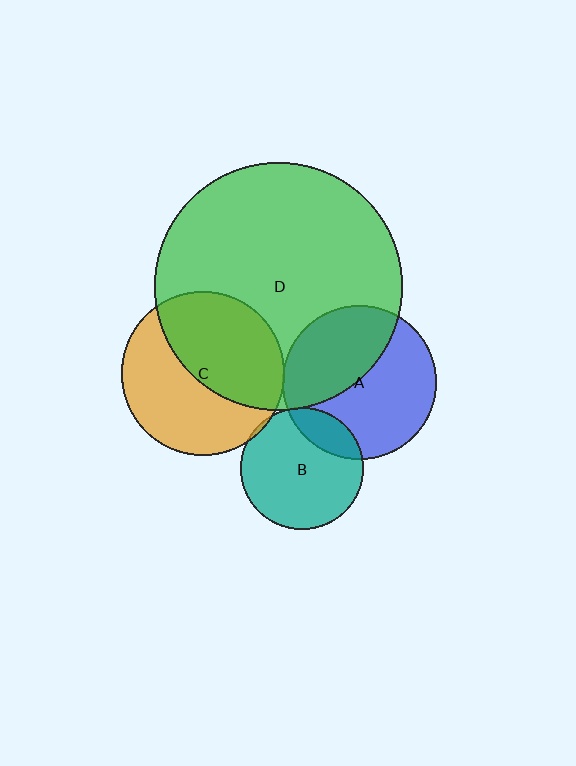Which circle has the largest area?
Circle D (green).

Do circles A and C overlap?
Yes.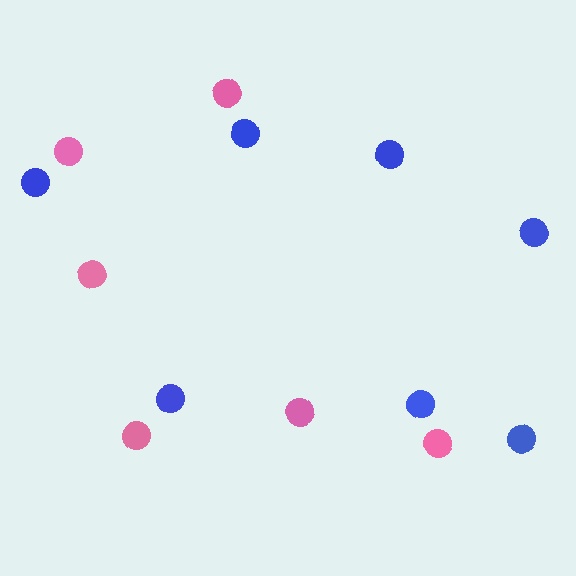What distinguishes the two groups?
There are 2 groups: one group of blue circles (7) and one group of pink circles (6).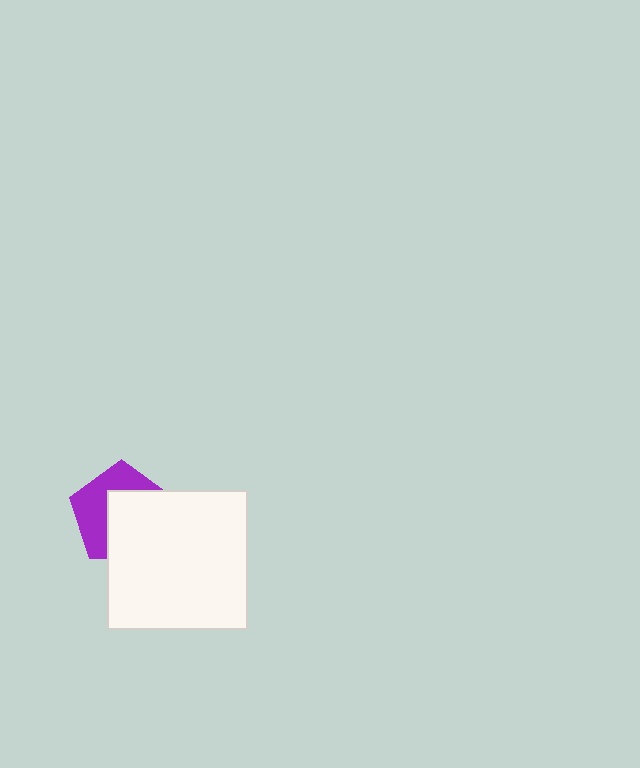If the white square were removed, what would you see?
You would see the complete purple pentagon.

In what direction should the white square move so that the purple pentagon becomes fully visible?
The white square should move toward the lower-right. That is the shortest direction to clear the overlap and leave the purple pentagon fully visible.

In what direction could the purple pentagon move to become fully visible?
The purple pentagon could move toward the upper-left. That would shift it out from behind the white square entirely.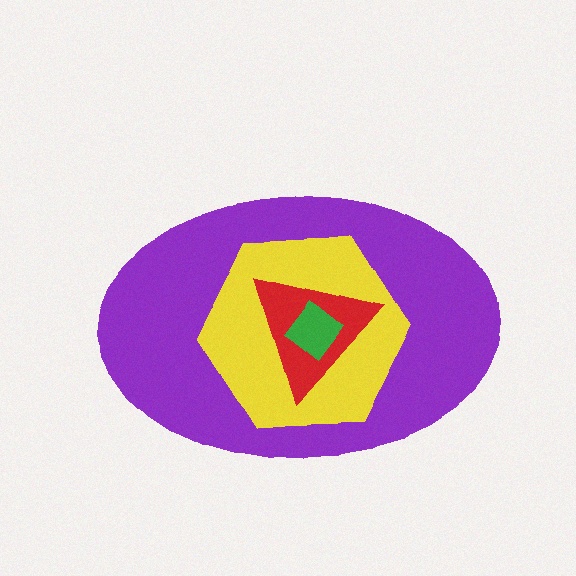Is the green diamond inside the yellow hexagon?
Yes.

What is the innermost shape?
The green diamond.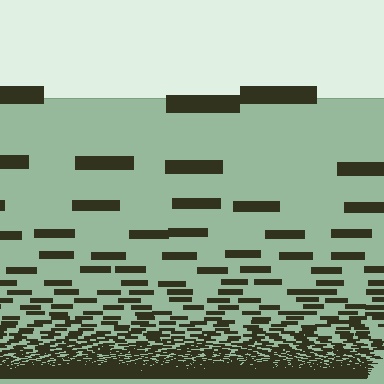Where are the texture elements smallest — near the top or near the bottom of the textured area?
Near the bottom.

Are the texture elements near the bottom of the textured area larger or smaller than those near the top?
Smaller. The gradient is inverted — elements near the bottom are smaller and denser.